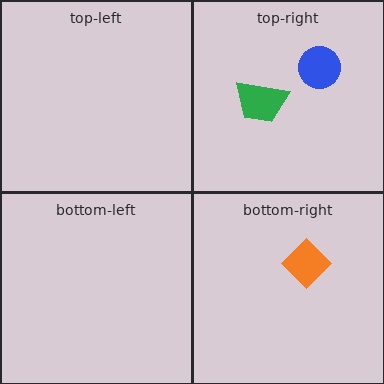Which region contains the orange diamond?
The bottom-right region.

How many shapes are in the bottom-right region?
1.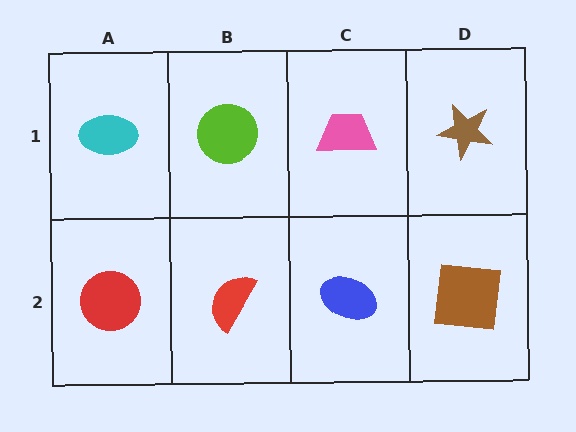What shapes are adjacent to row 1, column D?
A brown square (row 2, column D), a pink trapezoid (row 1, column C).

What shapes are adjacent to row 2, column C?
A pink trapezoid (row 1, column C), a red semicircle (row 2, column B), a brown square (row 2, column D).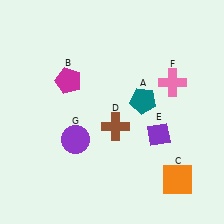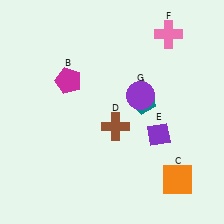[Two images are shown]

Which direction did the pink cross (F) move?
The pink cross (F) moved up.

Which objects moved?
The objects that moved are: the pink cross (F), the purple circle (G).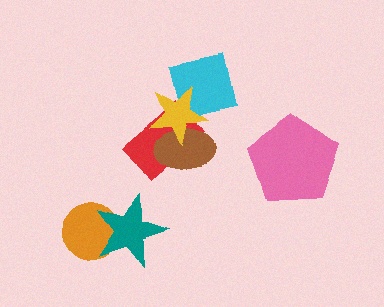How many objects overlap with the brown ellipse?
2 objects overlap with the brown ellipse.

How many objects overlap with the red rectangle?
3 objects overlap with the red rectangle.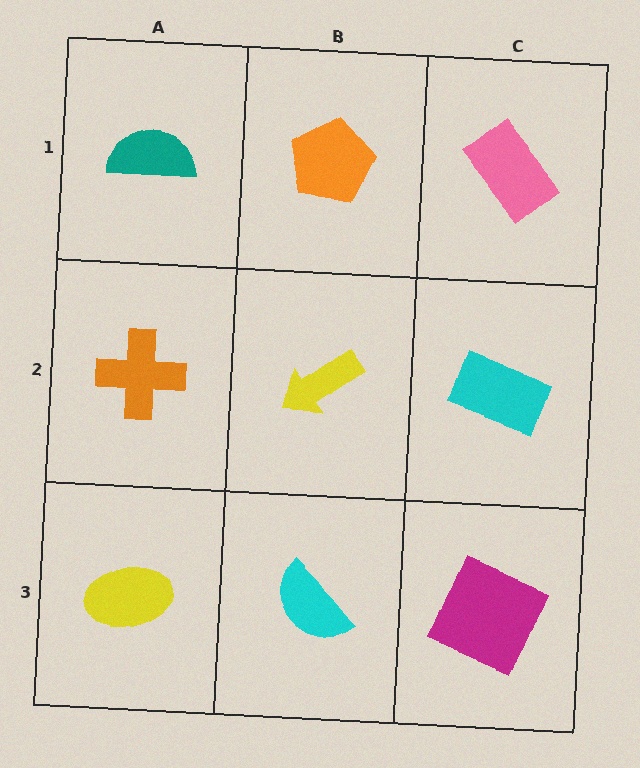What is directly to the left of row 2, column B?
An orange cross.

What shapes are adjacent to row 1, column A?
An orange cross (row 2, column A), an orange pentagon (row 1, column B).